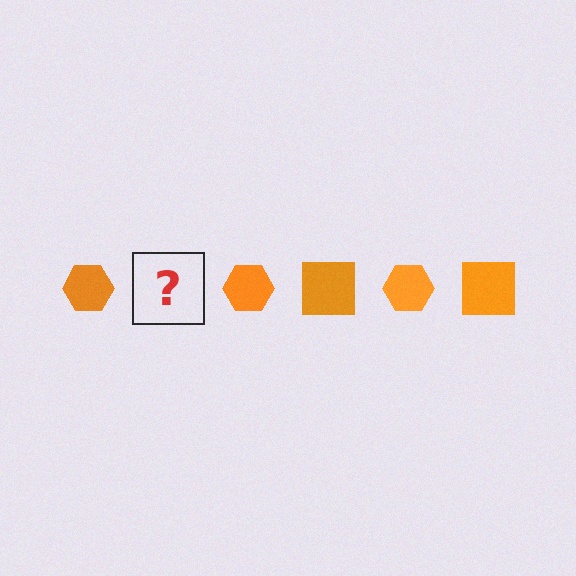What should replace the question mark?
The question mark should be replaced with an orange square.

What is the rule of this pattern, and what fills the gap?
The rule is that the pattern cycles through hexagon, square shapes in orange. The gap should be filled with an orange square.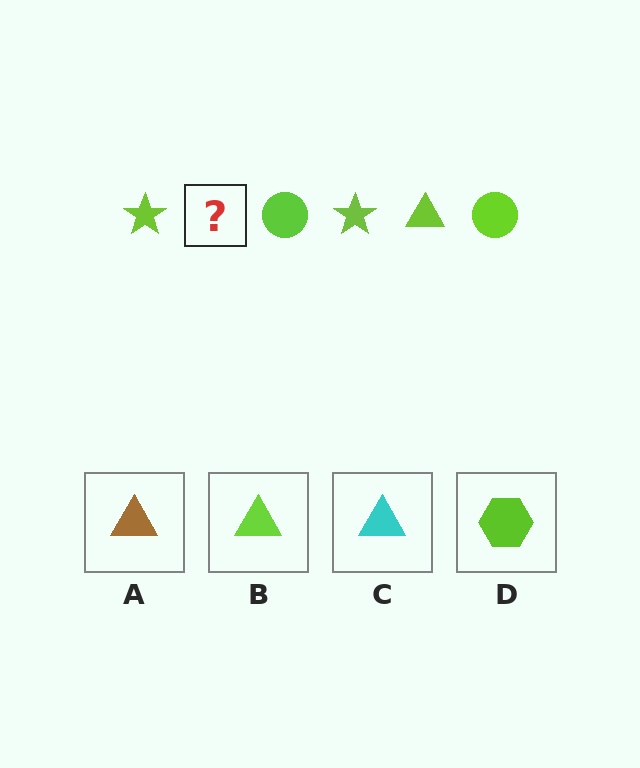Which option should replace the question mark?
Option B.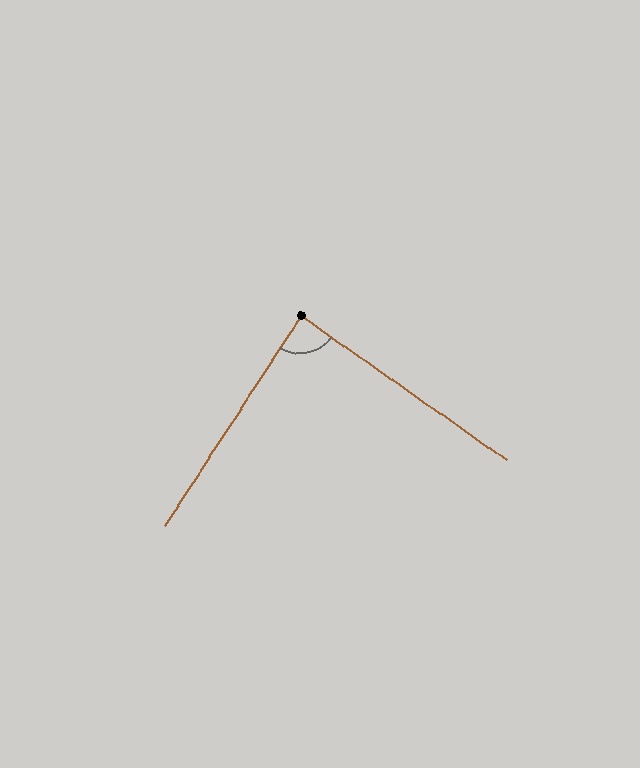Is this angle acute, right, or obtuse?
It is approximately a right angle.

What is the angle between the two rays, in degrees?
Approximately 88 degrees.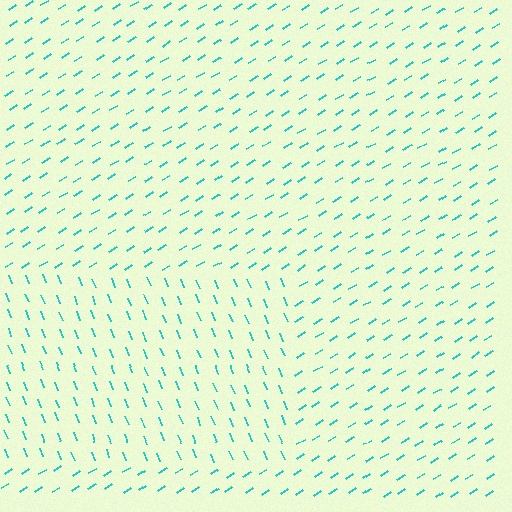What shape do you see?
I see a rectangle.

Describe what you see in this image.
The image is filled with small cyan line segments. A rectangle region in the image has lines oriented differently from the surrounding lines, creating a visible texture boundary.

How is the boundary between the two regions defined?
The boundary is defined purely by a change in line orientation (approximately 79 degrees difference). All lines are the same color and thickness.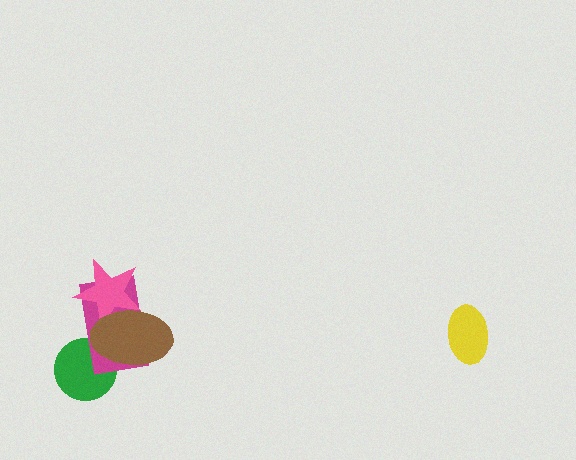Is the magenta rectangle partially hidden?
Yes, it is partially covered by another shape.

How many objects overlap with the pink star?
2 objects overlap with the pink star.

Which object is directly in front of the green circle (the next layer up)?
The magenta rectangle is directly in front of the green circle.